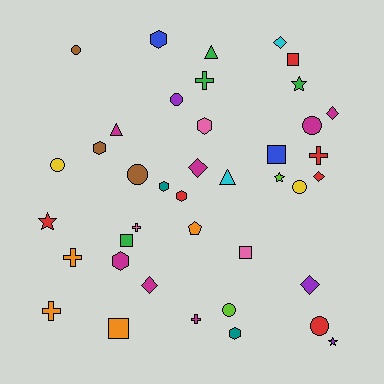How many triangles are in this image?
There are 3 triangles.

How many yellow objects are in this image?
There are 2 yellow objects.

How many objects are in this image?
There are 40 objects.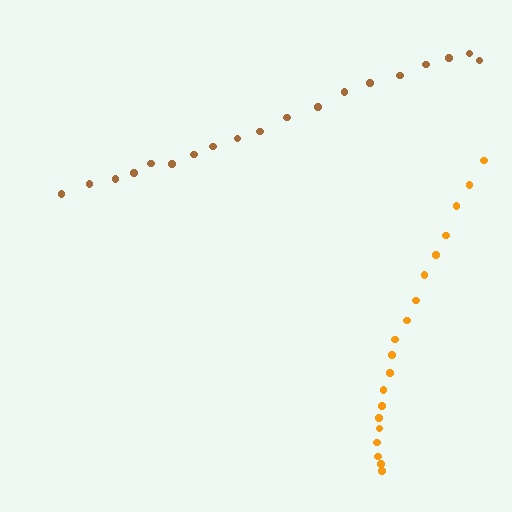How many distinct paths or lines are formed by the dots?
There are 2 distinct paths.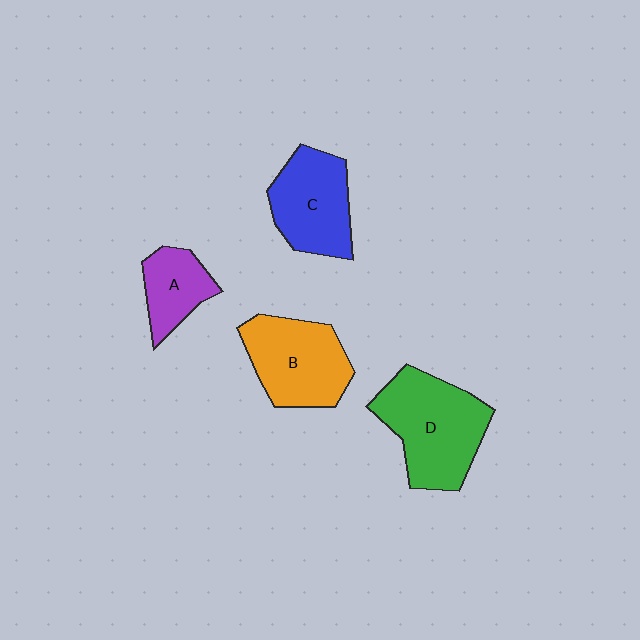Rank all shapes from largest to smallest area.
From largest to smallest: D (green), B (orange), C (blue), A (purple).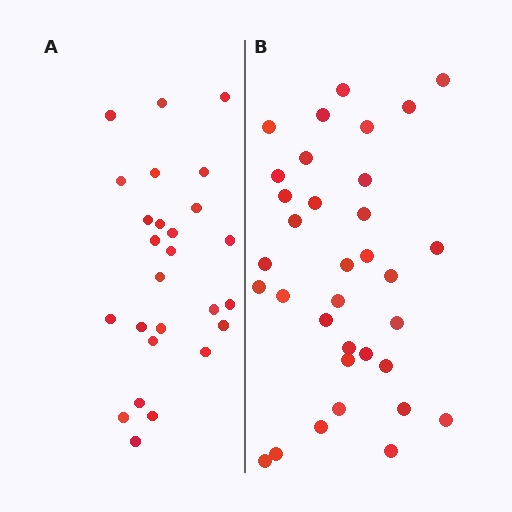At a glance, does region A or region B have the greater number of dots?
Region B (the right region) has more dots.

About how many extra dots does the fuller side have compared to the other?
Region B has roughly 8 or so more dots than region A.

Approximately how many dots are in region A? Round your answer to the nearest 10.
About 30 dots. (The exact count is 26, which rounds to 30.)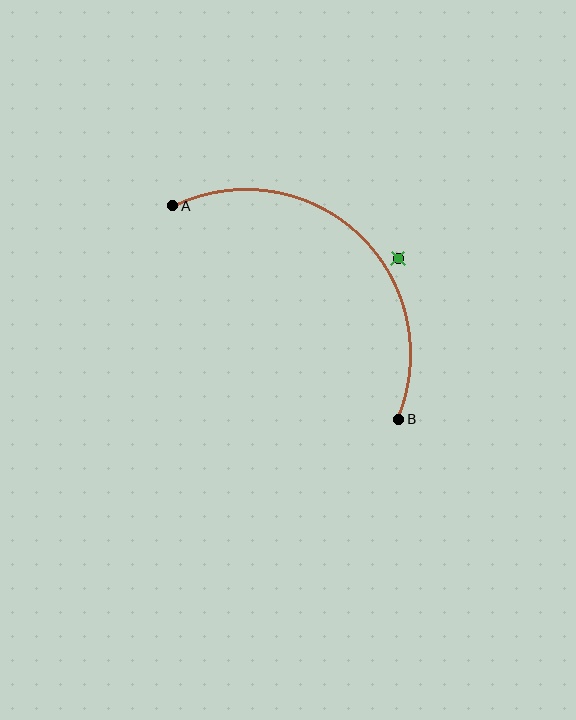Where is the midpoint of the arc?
The arc midpoint is the point on the curve farthest from the straight line joining A and B. It sits above and to the right of that line.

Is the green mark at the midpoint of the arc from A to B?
No — the green mark does not lie on the arc at all. It sits slightly outside the curve.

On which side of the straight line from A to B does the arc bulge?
The arc bulges above and to the right of the straight line connecting A and B.